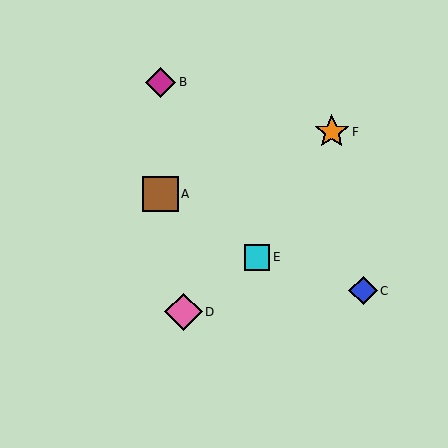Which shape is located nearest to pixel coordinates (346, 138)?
The orange star (labeled F) at (332, 132) is nearest to that location.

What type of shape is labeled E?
Shape E is a cyan square.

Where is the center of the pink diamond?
The center of the pink diamond is at (183, 312).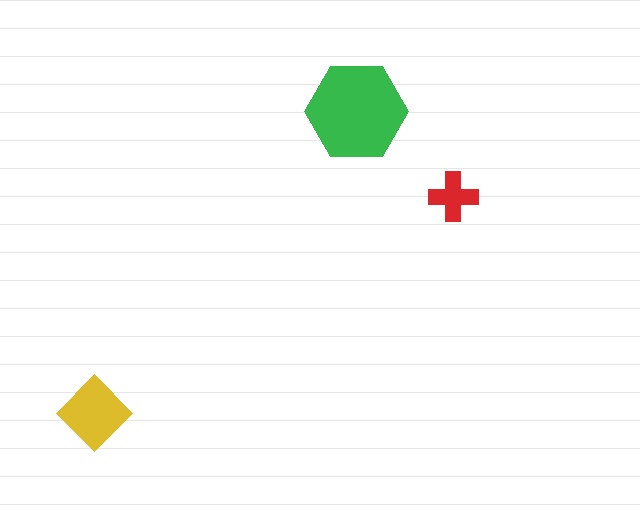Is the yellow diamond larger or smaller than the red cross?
Larger.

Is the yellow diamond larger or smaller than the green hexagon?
Smaller.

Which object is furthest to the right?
The red cross is rightmost.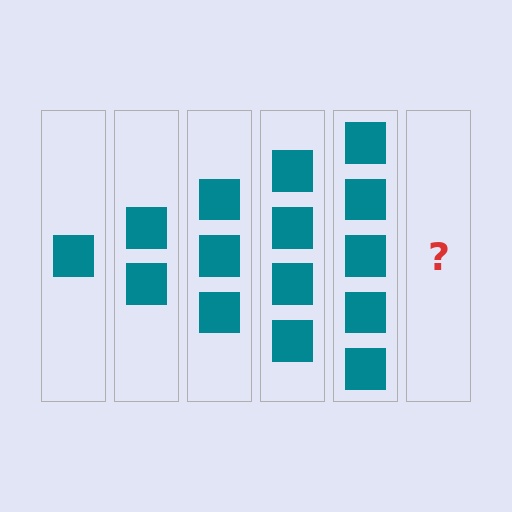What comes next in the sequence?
The next element should be 6 squares.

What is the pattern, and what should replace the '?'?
The pattern is that each step adds one more square. The '?' should be 6 squares.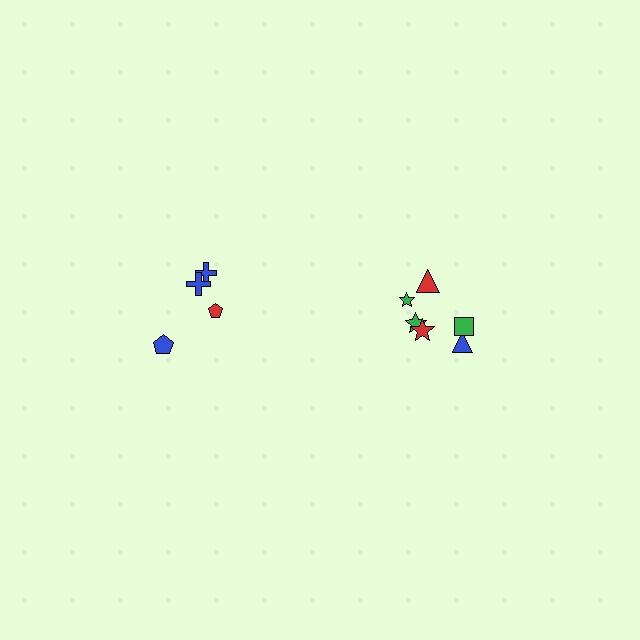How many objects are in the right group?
There are 6 objects.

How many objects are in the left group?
There are 4 objects.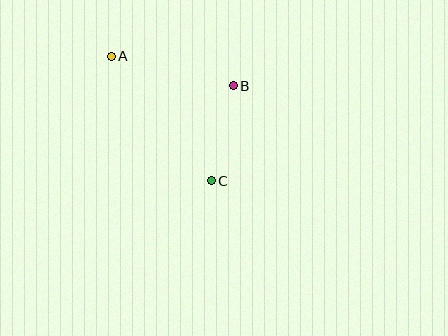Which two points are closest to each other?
Points B and C are closest to each other.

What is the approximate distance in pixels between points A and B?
The distance between A and B is approximately 126 pixels.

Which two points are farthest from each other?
Points A and C are farthest from each other.